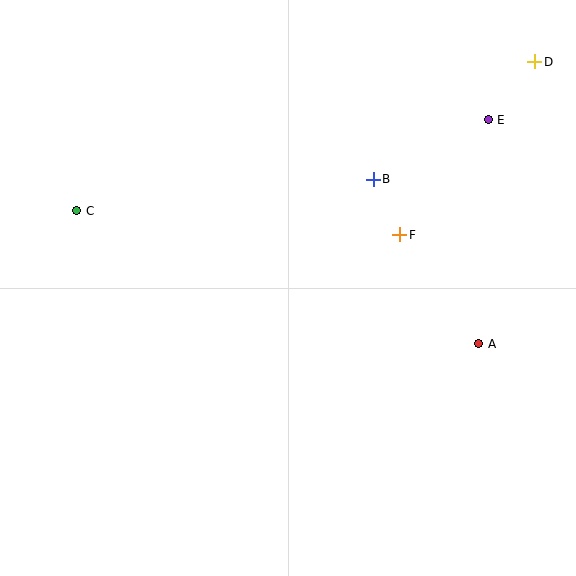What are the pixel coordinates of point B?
Point B is at (373, 179).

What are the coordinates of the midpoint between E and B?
The midpoint between E and B is at (431, 150).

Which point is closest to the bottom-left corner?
Point C is closest to the bottom-left corner.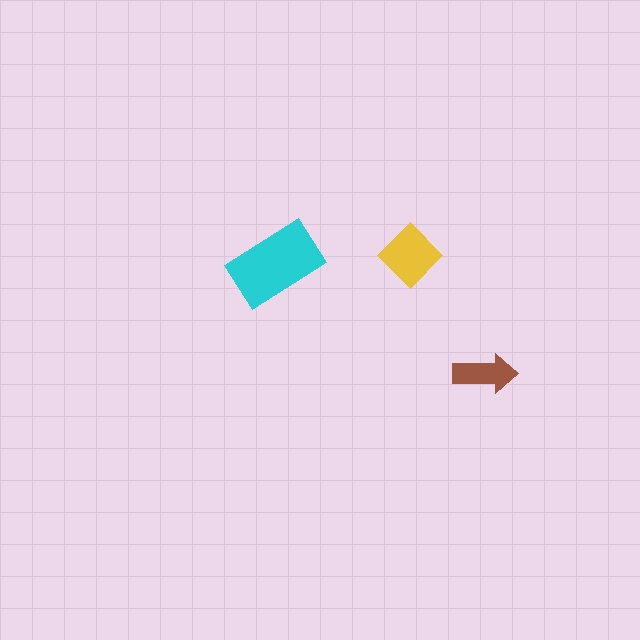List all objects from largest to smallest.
The cyan rectangle, the yellow diamond, the brown arrow.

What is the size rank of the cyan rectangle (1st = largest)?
1st.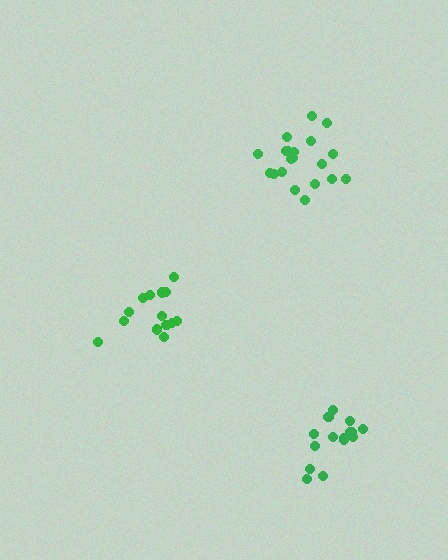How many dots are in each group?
Group 1: 20 dots, Group 2: 15 dots, Group 3: 14 dots (49 total).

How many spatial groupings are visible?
There are 3 spatial groupings.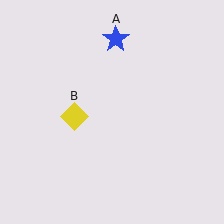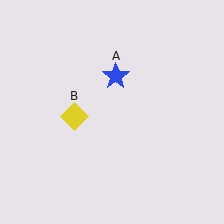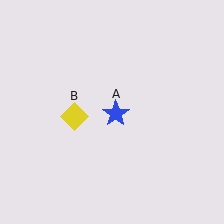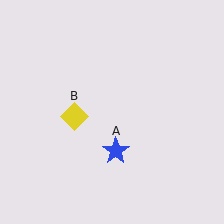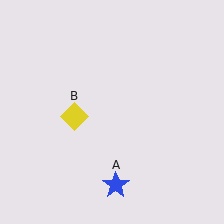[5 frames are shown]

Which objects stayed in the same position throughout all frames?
Yellow diamond (object B) remained stationary.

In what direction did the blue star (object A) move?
The blue star (object A) moved down.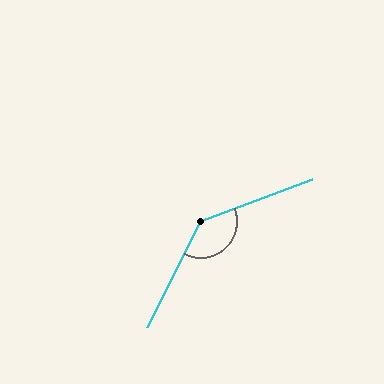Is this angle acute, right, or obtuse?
It is obtuse.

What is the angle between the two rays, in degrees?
Approximately 137 degrees.